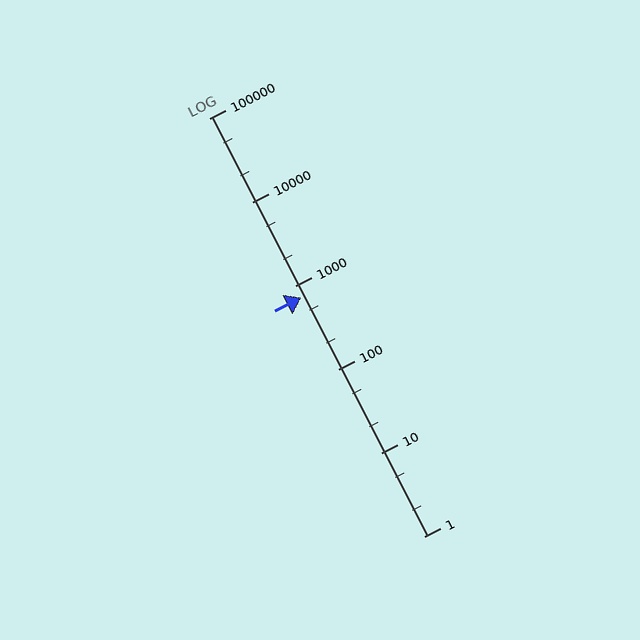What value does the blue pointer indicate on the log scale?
The pointer indicates approximately 710.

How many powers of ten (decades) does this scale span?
The scale spans 5 decades, from 1 to 100000.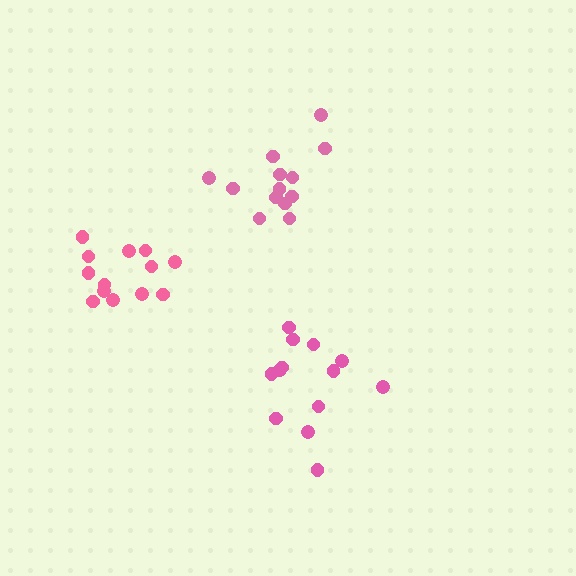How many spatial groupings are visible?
There are 3 spatial groupings.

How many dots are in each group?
Group 1: 13 dots, Group 2: 13 dots, Group 3: 13 dots (39 total).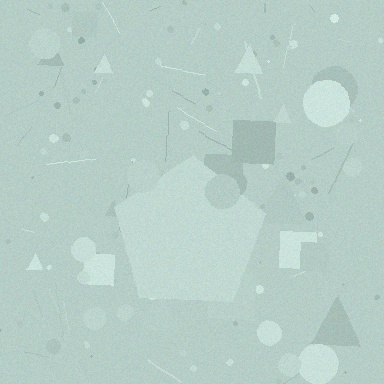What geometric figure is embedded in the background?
A pentagon is embedded in the background.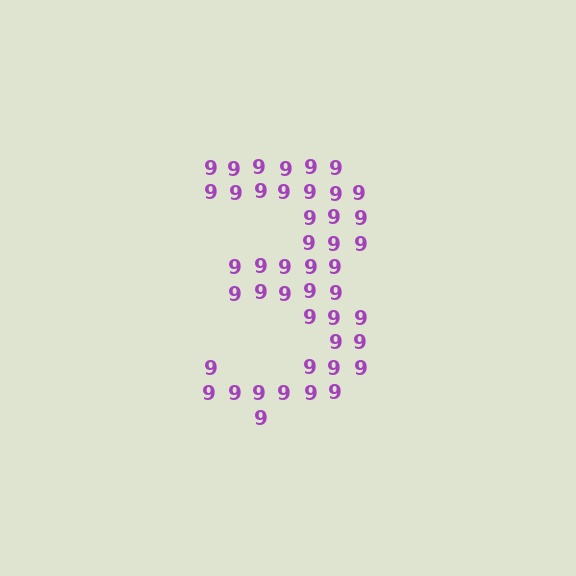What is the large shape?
The large shape is the digit 3.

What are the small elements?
The small elements are digit 9's.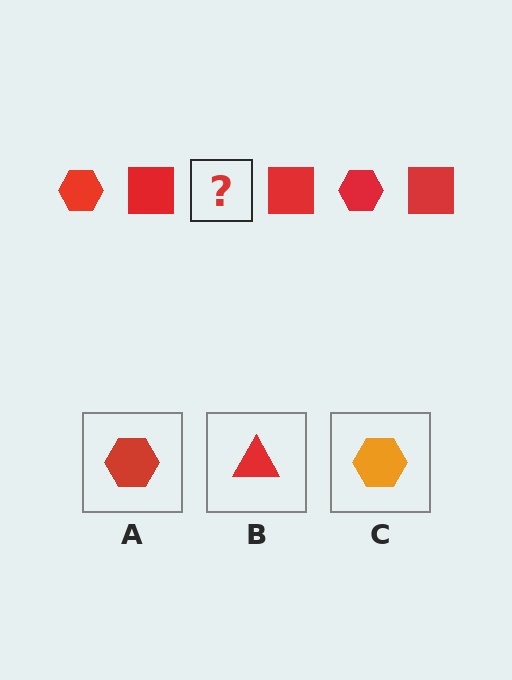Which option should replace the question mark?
Option A.